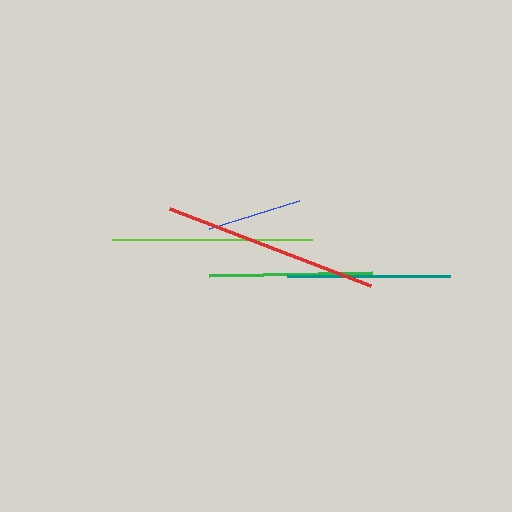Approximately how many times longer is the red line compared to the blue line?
The red line is approximately 2.3 times the length of the blue line.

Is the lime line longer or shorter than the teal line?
The lime line is longer than the teal line.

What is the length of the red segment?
The red segment is approximately 215 pixels long.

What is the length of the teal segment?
The teal segment is approximately 163 pixels long.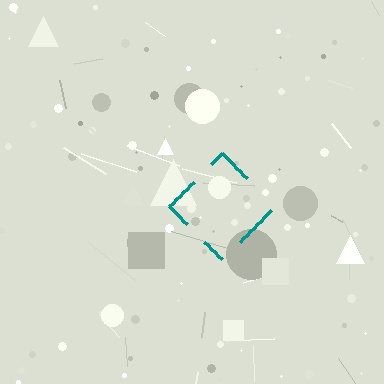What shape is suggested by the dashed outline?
The dashed outline suggests a diamond.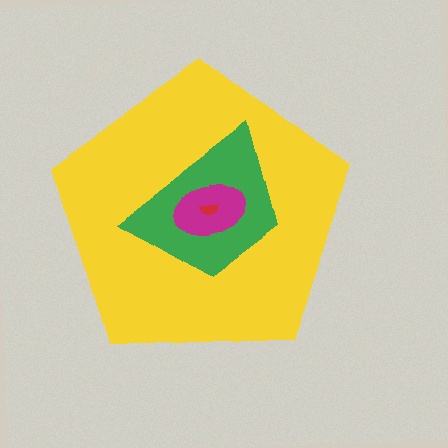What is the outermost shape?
The yellow pentagon.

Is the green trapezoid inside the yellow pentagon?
Yes.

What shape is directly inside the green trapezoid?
The magenta ellipse.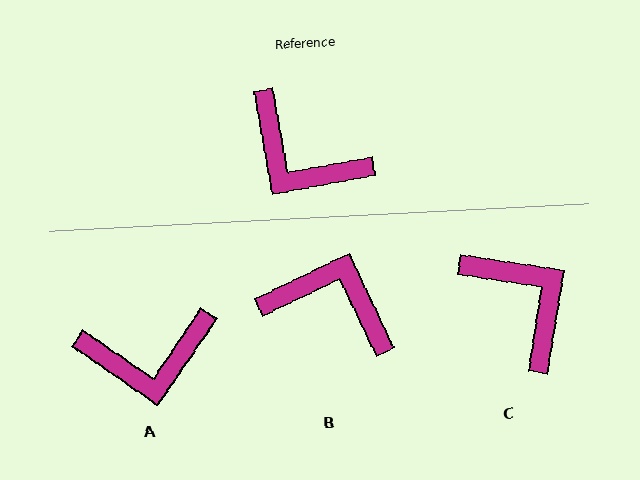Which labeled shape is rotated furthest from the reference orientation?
B, about 165 degrees away.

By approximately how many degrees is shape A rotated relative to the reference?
Approximately 45 degrees counter-clockwise.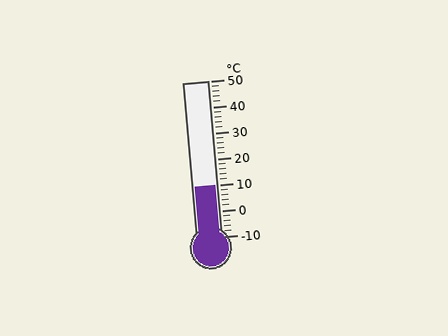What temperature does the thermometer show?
The thermometer shows approximately 10°C.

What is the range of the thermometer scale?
The thermometer scale ranges from -10°C to 50°C.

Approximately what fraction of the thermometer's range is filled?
The thermometer is filled to approximately 35% of its range.